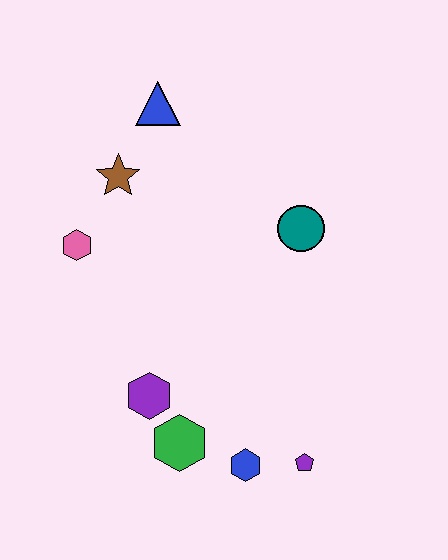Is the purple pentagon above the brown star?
No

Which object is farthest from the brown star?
The purple pentagon is farthest from the brown star.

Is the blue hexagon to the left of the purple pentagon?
Yes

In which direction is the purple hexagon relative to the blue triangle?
The purple hexagon is below the blue triangle.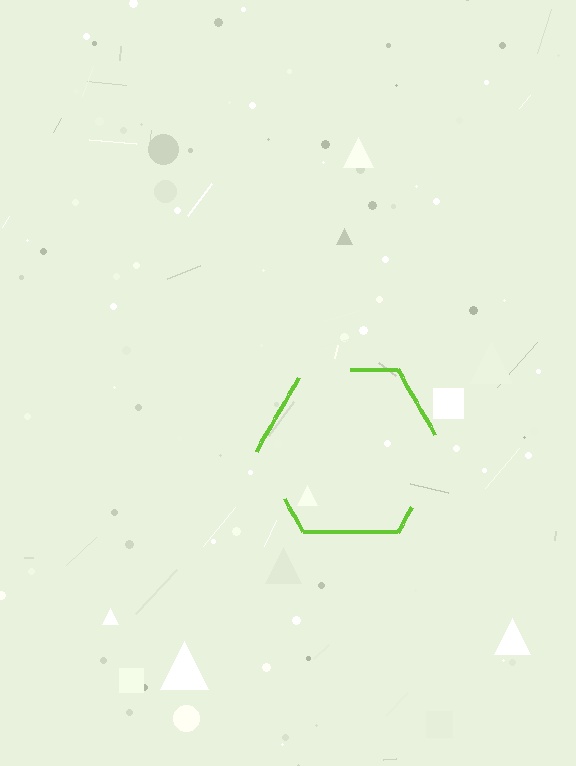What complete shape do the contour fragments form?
The contour fragments form a hexagon.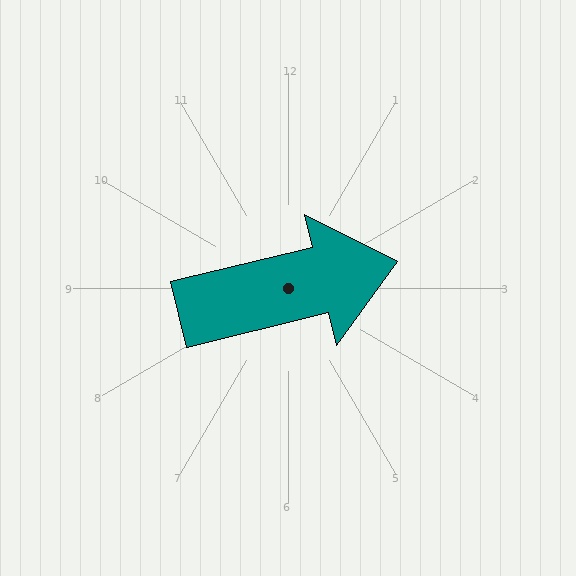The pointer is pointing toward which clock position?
Roughly 3 o'clock.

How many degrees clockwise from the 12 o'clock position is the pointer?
Approximately 76 degrees.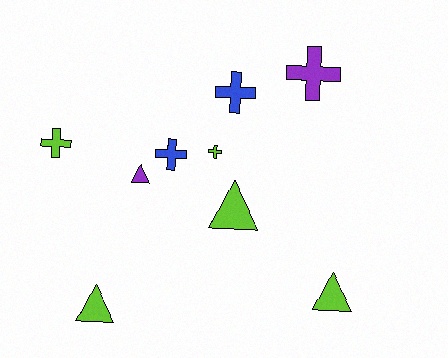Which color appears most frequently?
Lime, with 5 objects.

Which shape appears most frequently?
Cross, with 5 objects.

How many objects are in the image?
There are 9 objects.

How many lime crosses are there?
There are 2 lime crosses.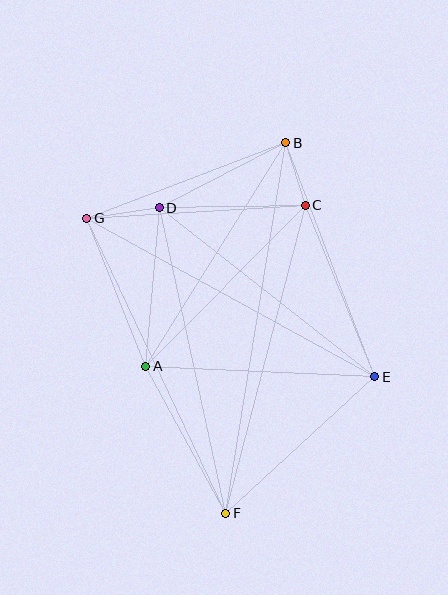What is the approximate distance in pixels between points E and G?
The distance between E and G is approximately 329 pixels.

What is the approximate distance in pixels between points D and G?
The distance between D and G is approximately 73 pixels.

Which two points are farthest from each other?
Points B and F are farthest from each other.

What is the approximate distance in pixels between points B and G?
The distance between B and G is approximately 213 pixels.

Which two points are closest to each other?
Points B and C are closest to each other.